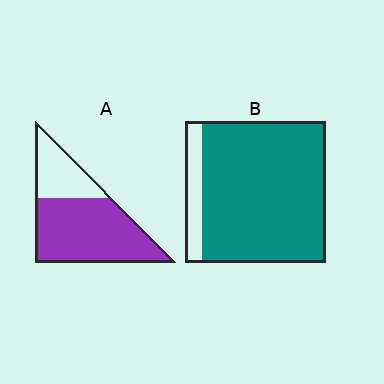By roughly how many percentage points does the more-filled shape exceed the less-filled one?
By roughly 20 percentage points (B over A).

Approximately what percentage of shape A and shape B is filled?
A is approximately 70% and B is approximately 90%.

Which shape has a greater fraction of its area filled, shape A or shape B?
Shape B.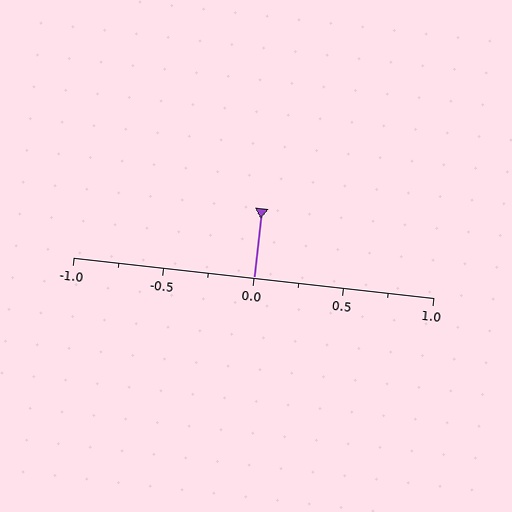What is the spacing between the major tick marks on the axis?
The major ticks are spaced 0.5 apart.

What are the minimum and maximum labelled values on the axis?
The axis runs from -1.0 to 1.0.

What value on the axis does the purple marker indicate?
The marker indicates approximately 0.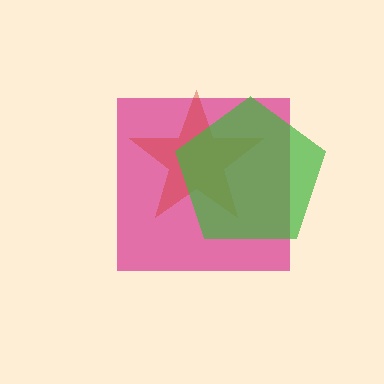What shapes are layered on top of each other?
The layered shapes are: a magenta square, a red star, a green pentagon.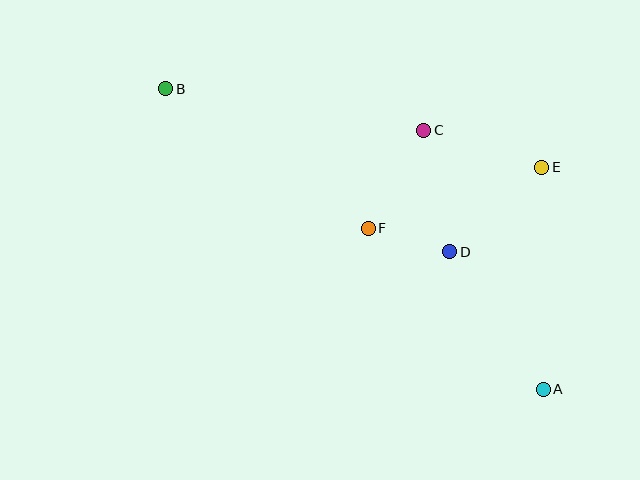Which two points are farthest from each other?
Points A and B are farthest from each other.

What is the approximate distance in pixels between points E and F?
The distance between E and F is approximately 184 pixels.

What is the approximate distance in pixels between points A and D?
The distance between A and D is approximately 166 pixels.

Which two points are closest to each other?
Points D and F are closest to each other.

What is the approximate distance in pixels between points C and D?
The distance between C and D is approximately 124 pixels.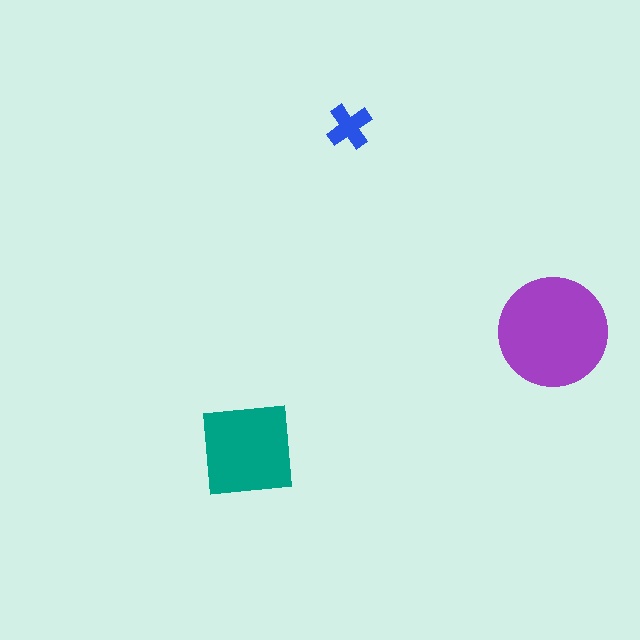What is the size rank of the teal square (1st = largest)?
2nd.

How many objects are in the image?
There are 3 objects in the image.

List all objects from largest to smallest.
The purple circle, the teal square, the blue cross.